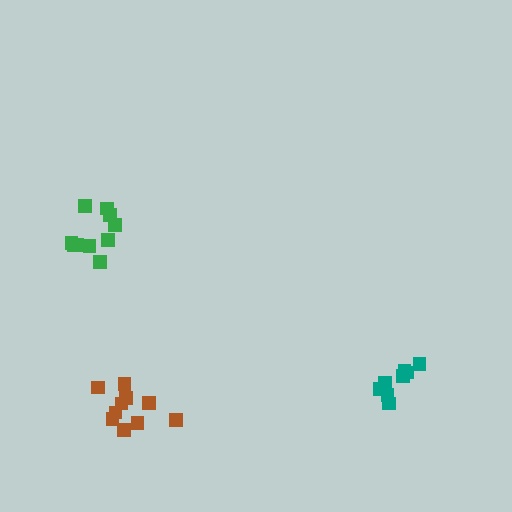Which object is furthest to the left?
The green cluster is leftmost.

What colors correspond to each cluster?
The clusters are colored: green, brown, teal.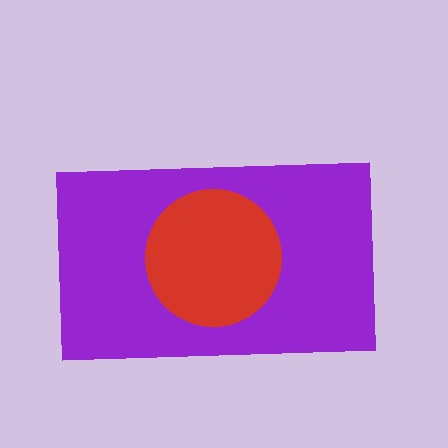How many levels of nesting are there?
2.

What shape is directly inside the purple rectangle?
The red circle.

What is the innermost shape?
The red circle.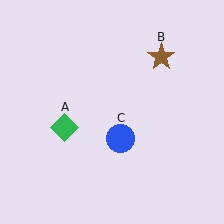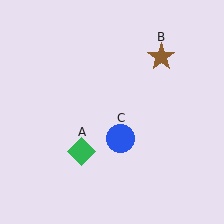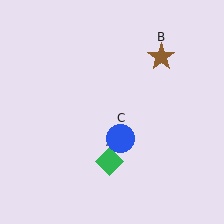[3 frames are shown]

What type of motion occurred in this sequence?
The green diamond (object A) rotated counterclockwise around the center of the scene.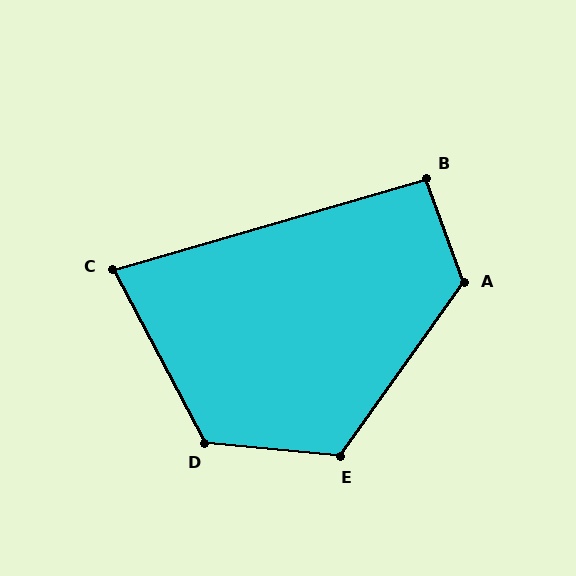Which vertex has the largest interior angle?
A, at approximately 124 degrees.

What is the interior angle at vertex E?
Approximately 120 degrees (obtuse).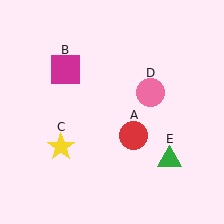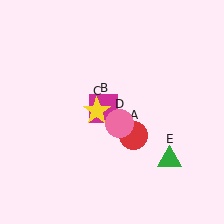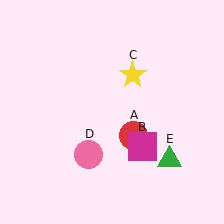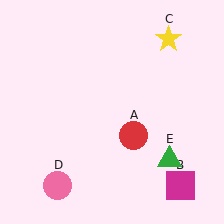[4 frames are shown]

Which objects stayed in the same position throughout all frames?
Red circle (object A) and green triangle (object E) remained stationary.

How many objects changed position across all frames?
3 objects changed position: magenta square (object B), yellow star (object C), pink circle (object D).